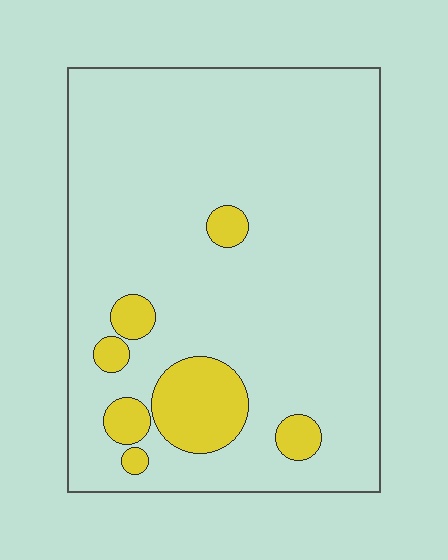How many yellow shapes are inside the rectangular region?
7.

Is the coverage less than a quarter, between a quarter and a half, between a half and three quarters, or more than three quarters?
Less than a quarter.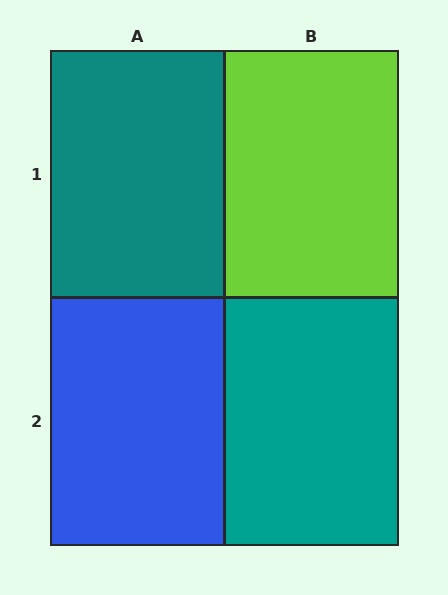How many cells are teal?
2 cells are teal.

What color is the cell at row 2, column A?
Blue.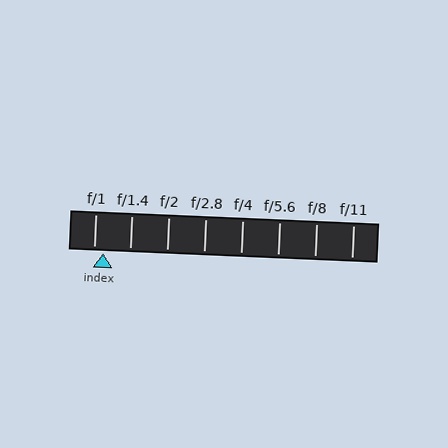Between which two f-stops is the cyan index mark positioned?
The index mark is between f/1 and f/1.4.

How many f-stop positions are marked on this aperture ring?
There are 8 f-stop positions marked.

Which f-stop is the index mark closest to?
The index mark is closest to f/1.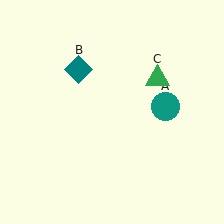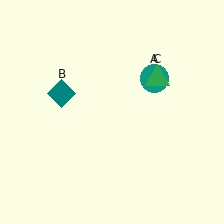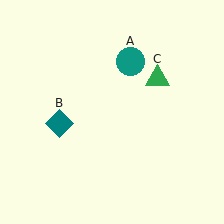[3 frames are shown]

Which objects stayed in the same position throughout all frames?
Green triangle (object C) remained stationary.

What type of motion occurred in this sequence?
The teal circle (object A), teal diamond (object B) rotated counterclockwise around the center of the scene.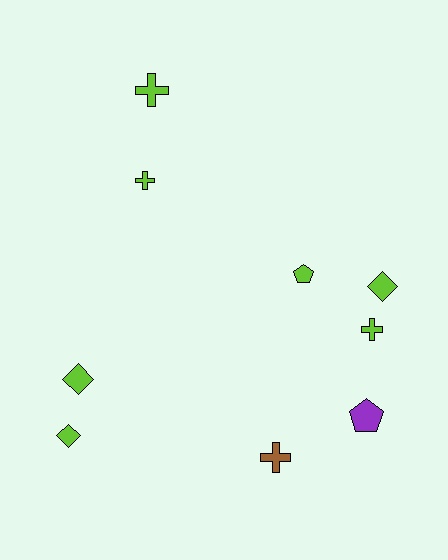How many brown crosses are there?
There is 1 brown cross.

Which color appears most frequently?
Lime, with 7 objects.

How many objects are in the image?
There are 9 objects.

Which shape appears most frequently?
Cross, with 4 objects.